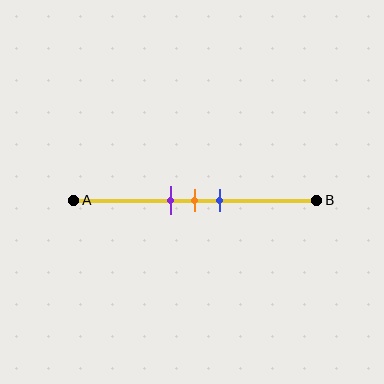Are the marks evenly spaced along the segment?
Yes, the marks are approximately evenly spaced.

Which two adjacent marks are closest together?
The purple and orange marks are the closest adjacent pair.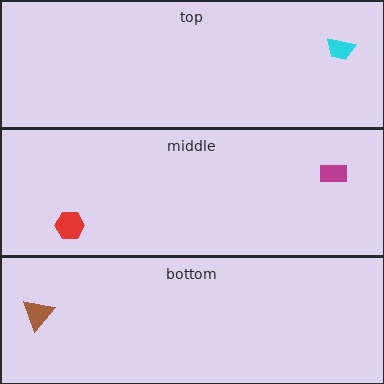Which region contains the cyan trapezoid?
The top region.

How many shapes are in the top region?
1.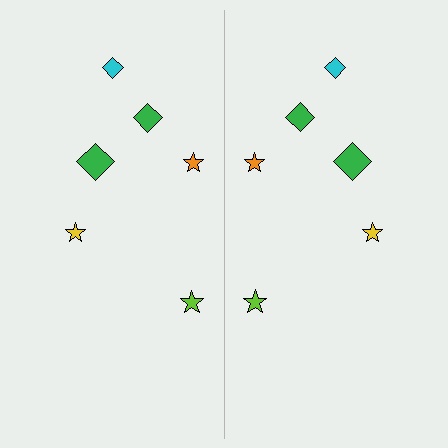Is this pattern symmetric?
Yes, this pattern has bilateral (reflection) symmetry.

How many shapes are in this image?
There are 12 shapes in this image.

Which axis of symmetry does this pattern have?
The pattern has a vertical axis of symmetry running through the center of the image.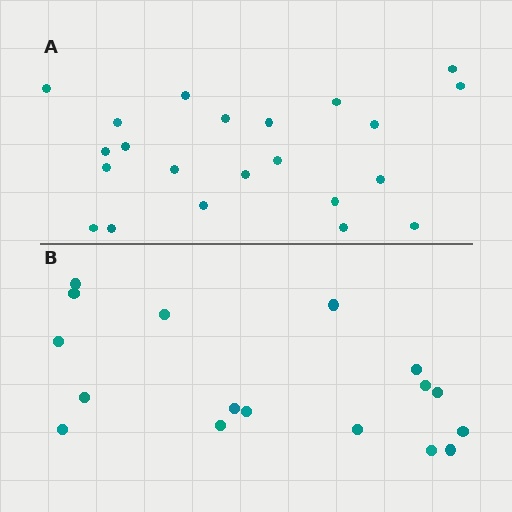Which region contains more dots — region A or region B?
Region A (the top region) has more dots.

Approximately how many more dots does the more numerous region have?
Region A has about 5 more dots than region B.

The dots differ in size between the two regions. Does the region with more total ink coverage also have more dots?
No. Region B has more total ink coverage because its dots are larger, but region A actually contains more individual dots. Total area can be misleading — the number of items is what matters here.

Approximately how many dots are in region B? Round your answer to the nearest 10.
About 20 dots. (The exact count is 17, which rounds to 20.)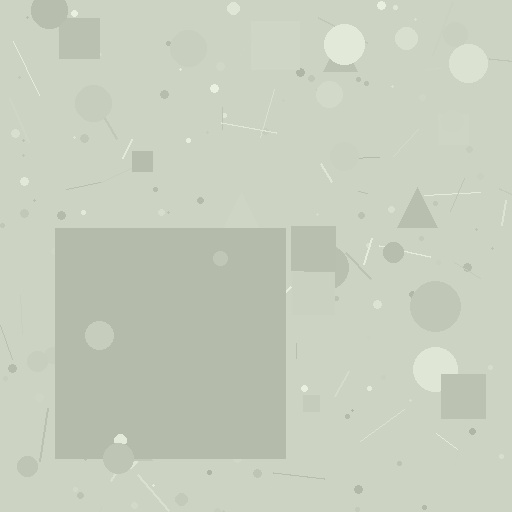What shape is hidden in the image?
A square is hidden in the image.